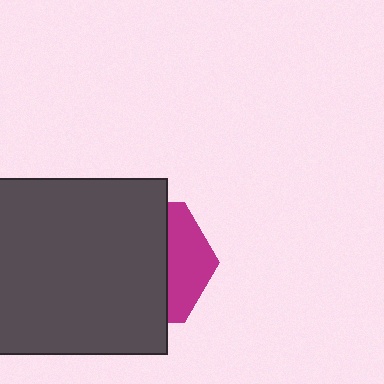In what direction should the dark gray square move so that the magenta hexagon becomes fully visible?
The dark gray square should move left. That is the shortest direction to clear the overlap and leave the magenta hexagon fully visible.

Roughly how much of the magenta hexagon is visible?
A small part of it is visible (roughly 33%).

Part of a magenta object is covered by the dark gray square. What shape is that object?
It is a hexagon.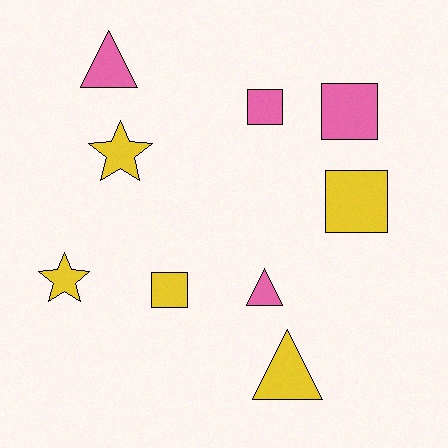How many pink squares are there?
There are 2 pink squares.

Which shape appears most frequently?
Square, with 4 objects.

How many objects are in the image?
There are 9 objects.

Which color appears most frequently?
Yellow, with 5 objects.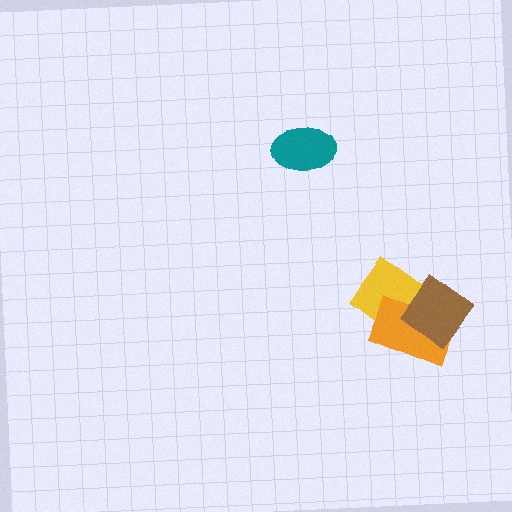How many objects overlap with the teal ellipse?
0 objects overlap with the teal ellipse.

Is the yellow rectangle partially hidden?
Yes, it is partially covered by another shape.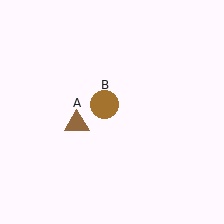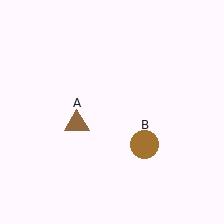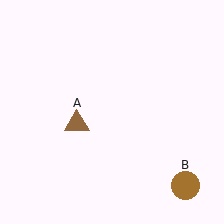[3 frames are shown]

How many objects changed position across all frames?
1 object changed position: brown circle (object B).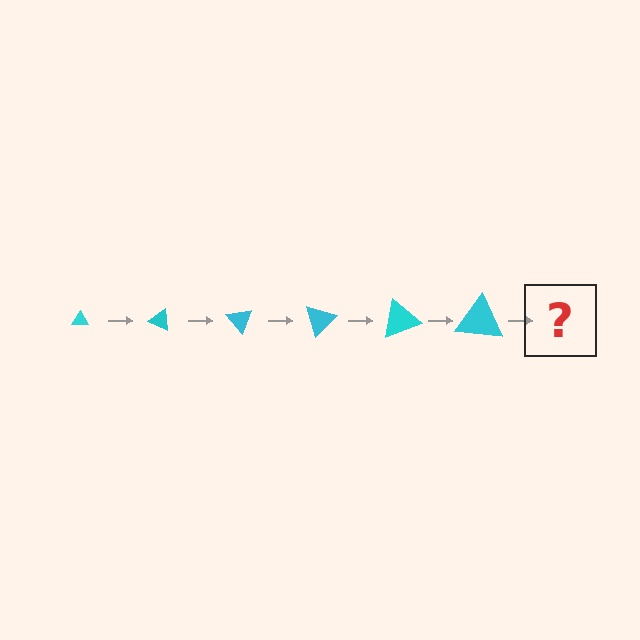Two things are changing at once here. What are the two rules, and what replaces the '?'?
The two rules are that the triangle grows larger each step and it rotates 25 degrees each step. The '?' should be a triangle, larger than the previous one and rotated 150 degrees from the start.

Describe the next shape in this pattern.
It should be a triangle, larger than the previous one and rotated 150 degrees from the start.